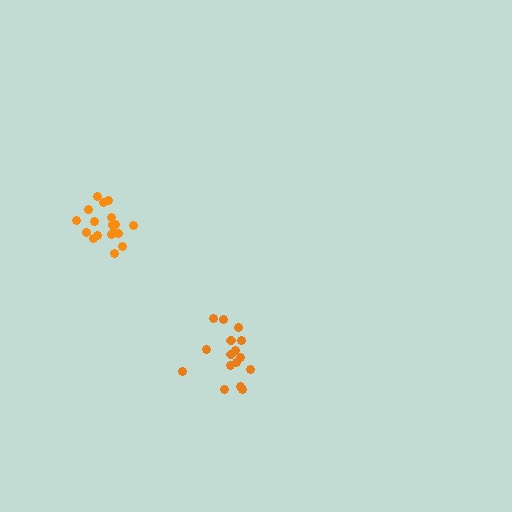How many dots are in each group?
Group 1: 16 dots, Group 2: 18 dots (34 total).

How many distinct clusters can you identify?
There are 2 distinct clusters.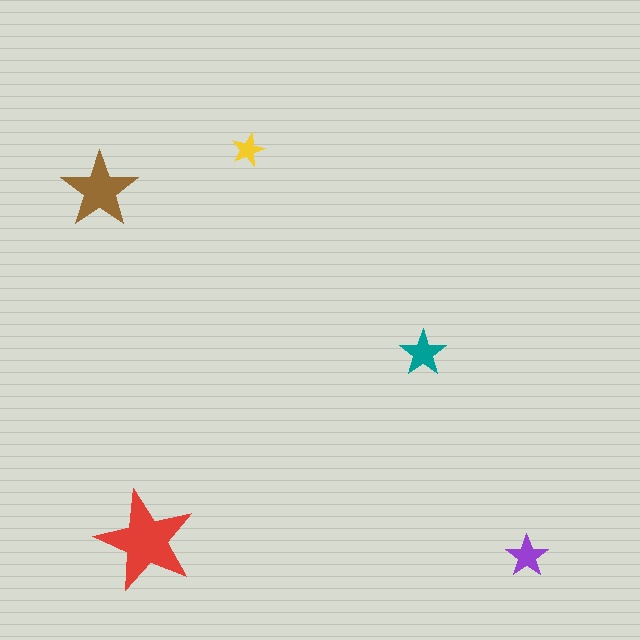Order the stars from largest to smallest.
the red one, the brown one, the teal one, the purple one, the yellow one.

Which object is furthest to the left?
The brown star is leftmost.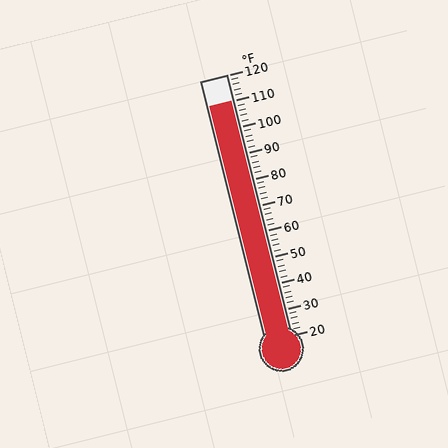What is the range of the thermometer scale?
The thermometer scale ranges from 20°F to 120°F.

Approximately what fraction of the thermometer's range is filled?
The thermometer is filled to approximately 90% of its range.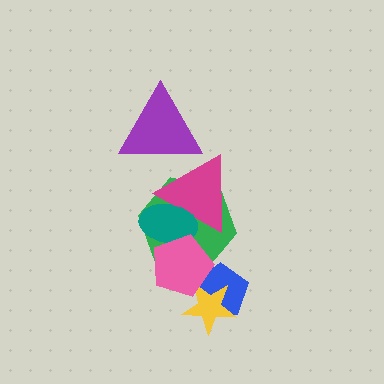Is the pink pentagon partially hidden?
No, no other shape covers it.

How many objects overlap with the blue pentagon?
2 objects overlap with the blue pentagon.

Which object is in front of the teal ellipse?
The pink pentagon is in front of the teal ellipse.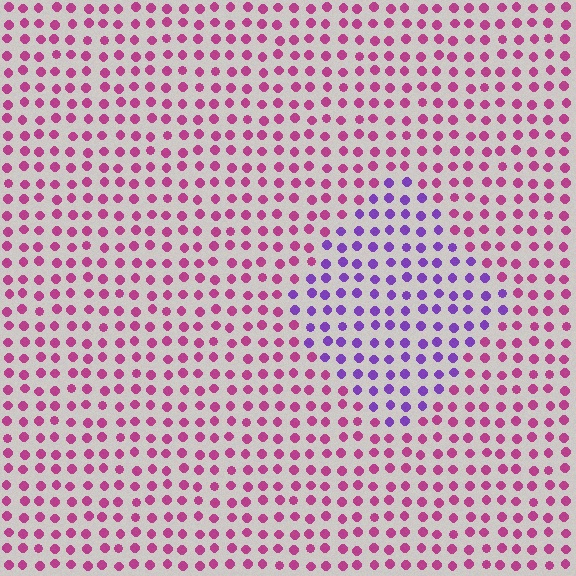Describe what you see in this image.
The image is filled with small magenta elements in a uniform arrangement. A diamond-shaped region is visible where the elements are tinted to a slightly different hue, forming a subtle color boundary.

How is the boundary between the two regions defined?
The boundary is defined purely by a slight shift in hue (about 51 degrees). Spacing, size, and orientation are identical on both sides.